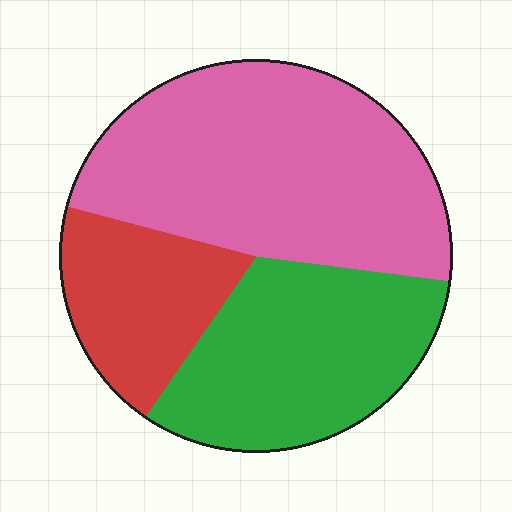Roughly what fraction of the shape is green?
Green takes up about one third (1/3) of the shape.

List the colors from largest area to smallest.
From largest to smallest: pink, green, red.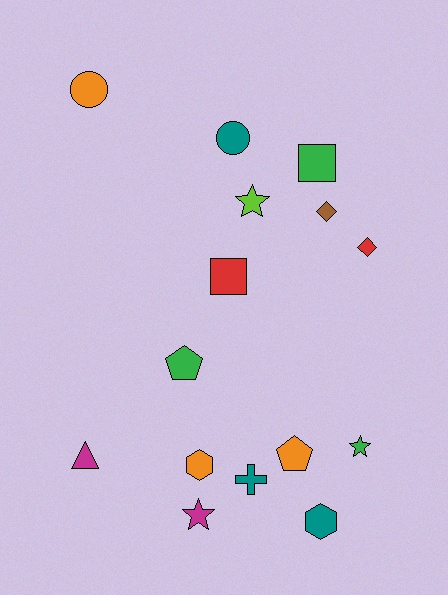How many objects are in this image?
There are 15 objects.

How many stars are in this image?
There are 3 stars.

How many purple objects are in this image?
There are no purple objects.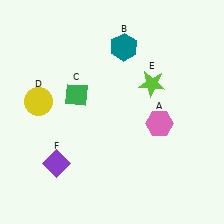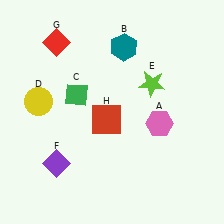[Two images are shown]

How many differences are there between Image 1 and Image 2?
There are 2 differences between the two images.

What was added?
A red diamond (G), a red square (H) were added in Image 2.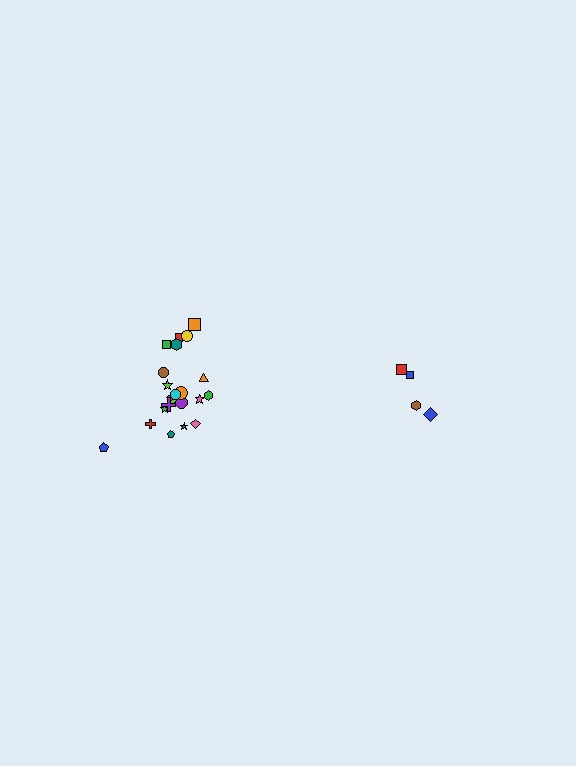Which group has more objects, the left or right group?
The left group.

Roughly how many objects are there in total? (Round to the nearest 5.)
Roughly 25 objects in total.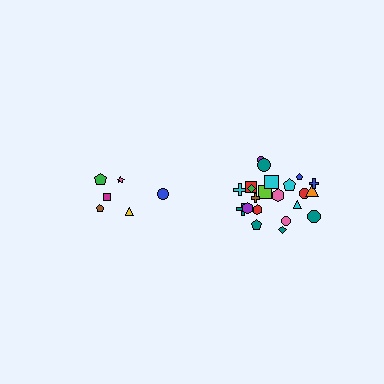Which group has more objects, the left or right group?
The right group.